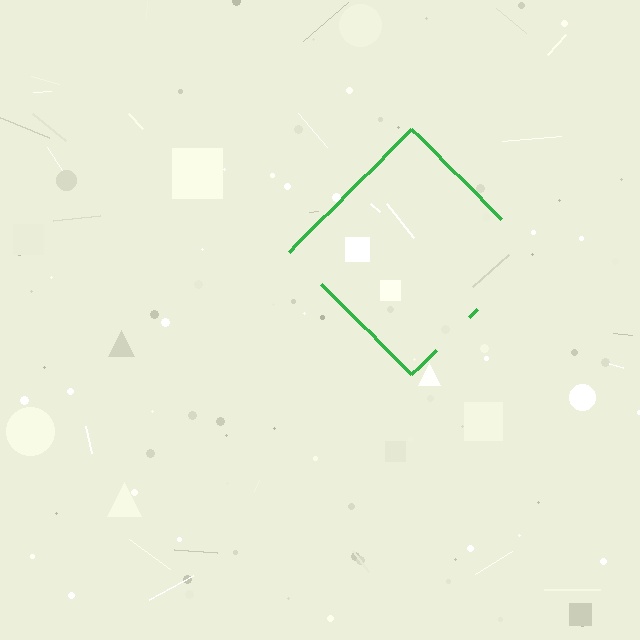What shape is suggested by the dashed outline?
The dashed outline suggests a diamond.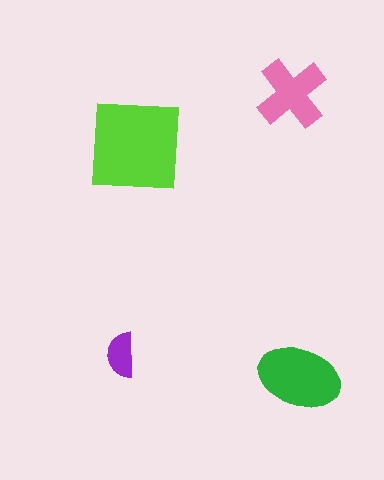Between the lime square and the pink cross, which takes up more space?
The lime square.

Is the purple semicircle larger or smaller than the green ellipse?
Smaller.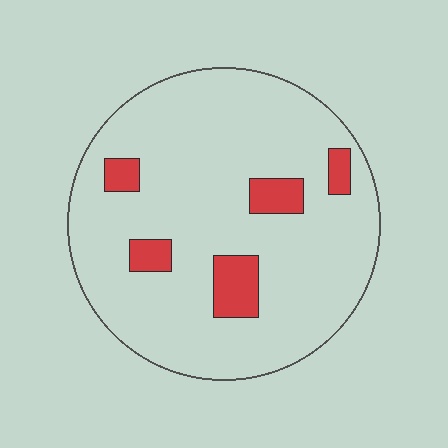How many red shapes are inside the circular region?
5.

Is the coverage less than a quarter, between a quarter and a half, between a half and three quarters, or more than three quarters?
Less than a quarter.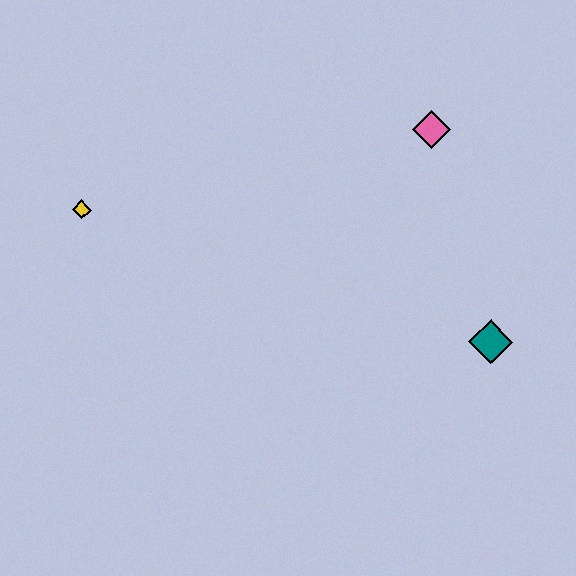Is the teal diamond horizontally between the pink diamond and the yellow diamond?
No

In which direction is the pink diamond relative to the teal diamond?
The pink diamond is above the teal diamond.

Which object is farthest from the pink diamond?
The yellow diamond is farthest from the pink diamond.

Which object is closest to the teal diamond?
The pink diamond is closest to the teal diamond.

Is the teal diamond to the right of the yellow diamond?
Yes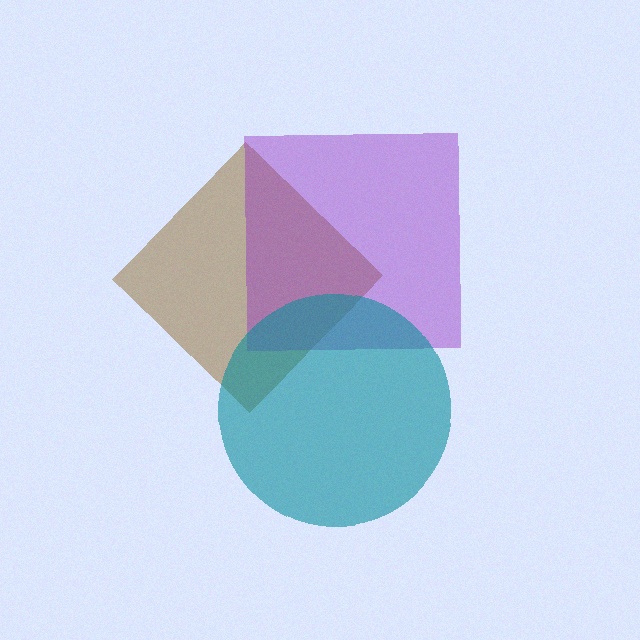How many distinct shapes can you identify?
There are 3 distinct shapes: a brown diamond, a purple square, a teal circle.